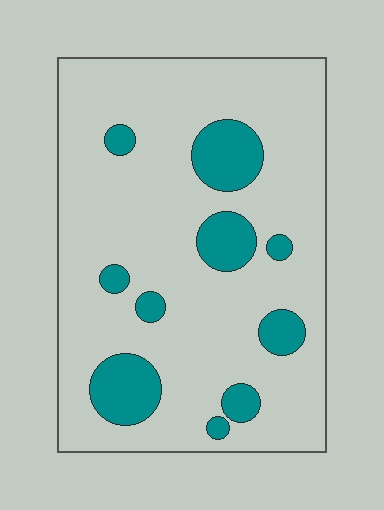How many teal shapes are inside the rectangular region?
10.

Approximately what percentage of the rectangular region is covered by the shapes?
Approximately 15%.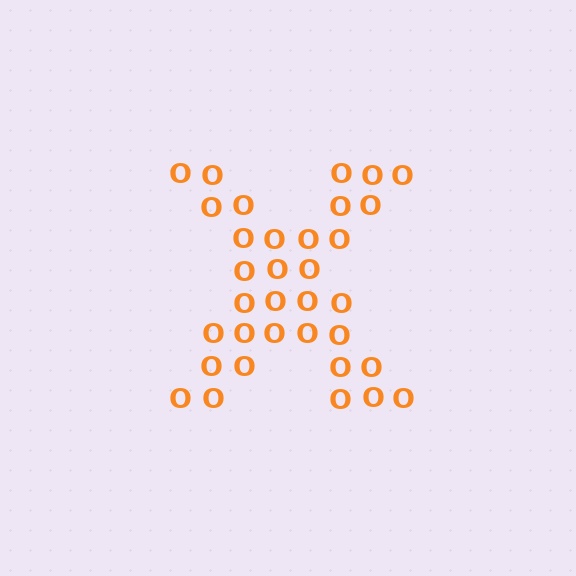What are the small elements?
The small elements are letter O's.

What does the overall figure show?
The overall figure shows the letter X.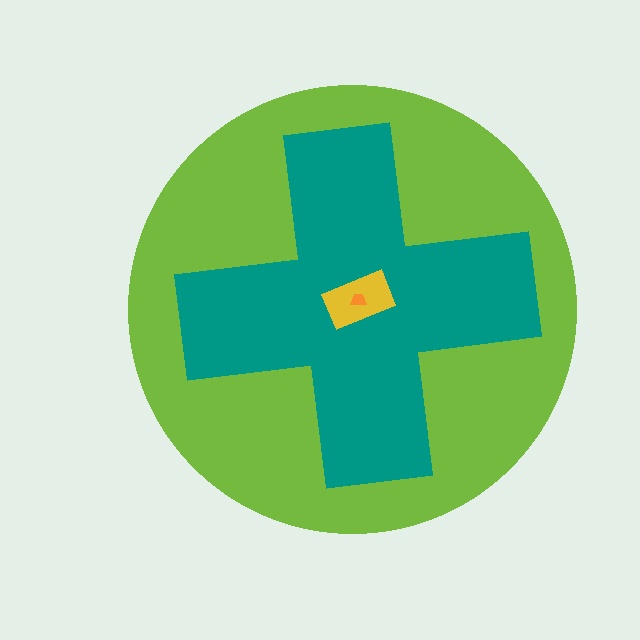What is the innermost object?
The orange trapezoid.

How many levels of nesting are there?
4.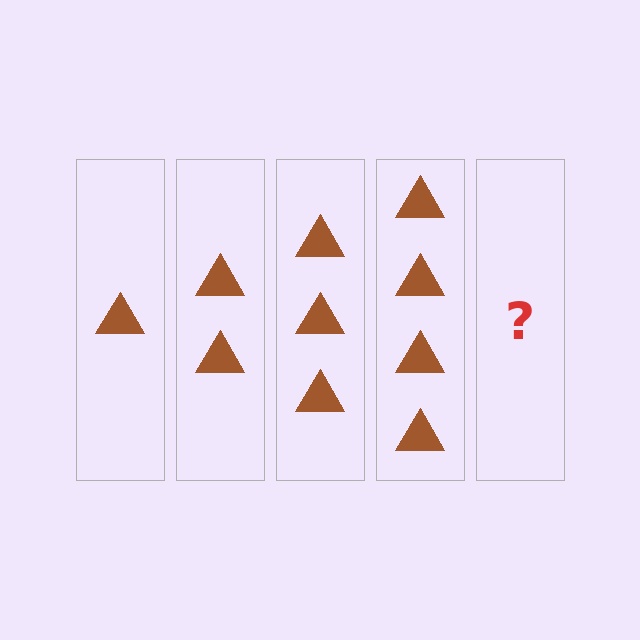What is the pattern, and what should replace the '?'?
The pattern is that each step adds one more triangle. The '?' should be 5 triangles.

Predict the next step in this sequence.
The next step is 5 triangles.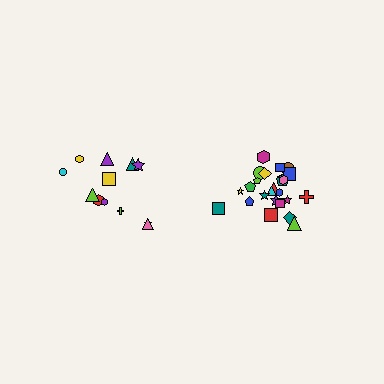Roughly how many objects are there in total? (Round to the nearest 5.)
Roughly 35 objects in total.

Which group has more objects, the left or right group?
The right group.